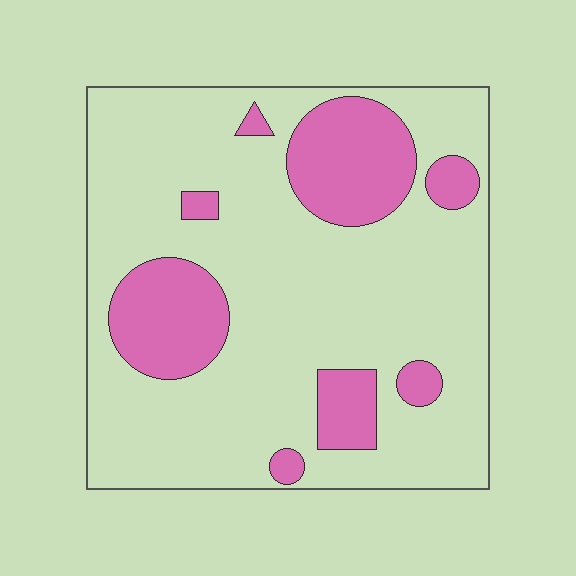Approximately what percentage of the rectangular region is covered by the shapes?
Approximately 25%.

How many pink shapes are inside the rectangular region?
8.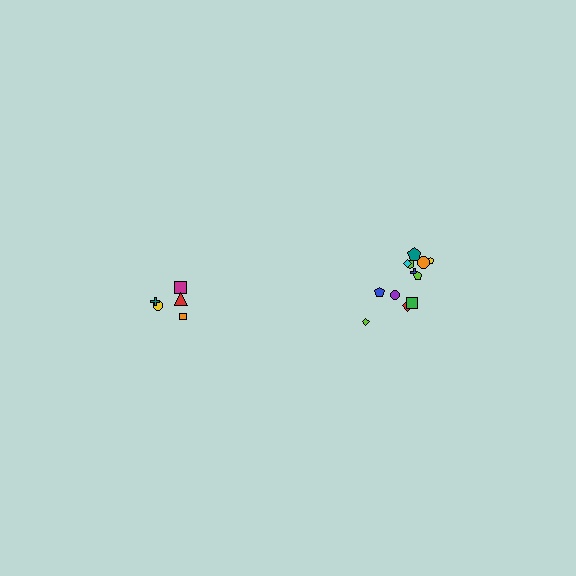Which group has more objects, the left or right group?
The right group.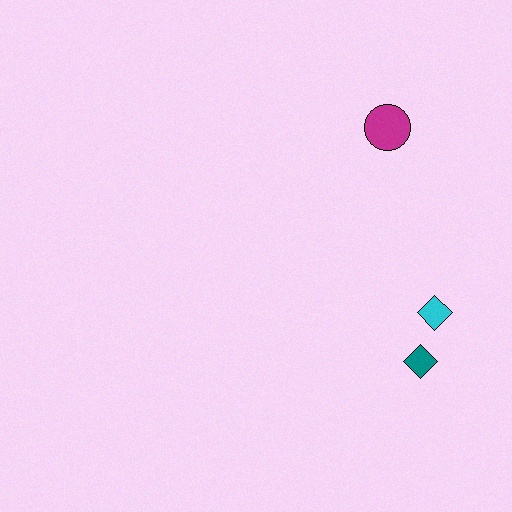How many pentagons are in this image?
There are no pentagons.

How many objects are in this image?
There are 3 objects.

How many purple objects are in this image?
There are no purple objects.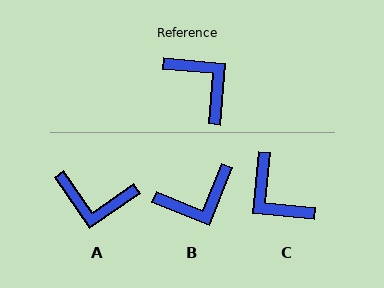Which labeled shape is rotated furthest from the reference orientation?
C, about 180 degrees away.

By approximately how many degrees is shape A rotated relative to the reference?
Approximately 140 degrees clockwise.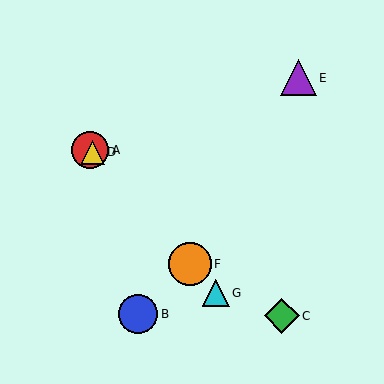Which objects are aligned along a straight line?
Objects A, D, F, G are aligned along a straight line.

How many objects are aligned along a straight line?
4 objects (A, D, F, G) are aligned along a straight line.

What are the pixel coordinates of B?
Object B is at (138, 314).